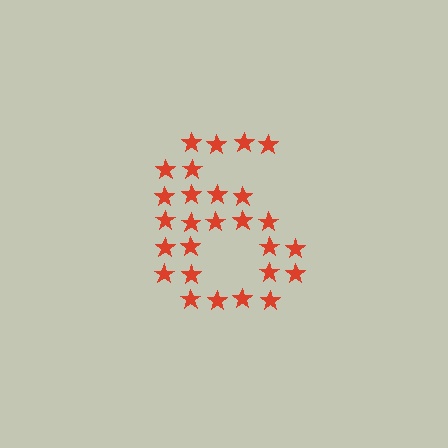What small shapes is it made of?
It is made of small stars.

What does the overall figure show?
The overall figure shows the digit 6.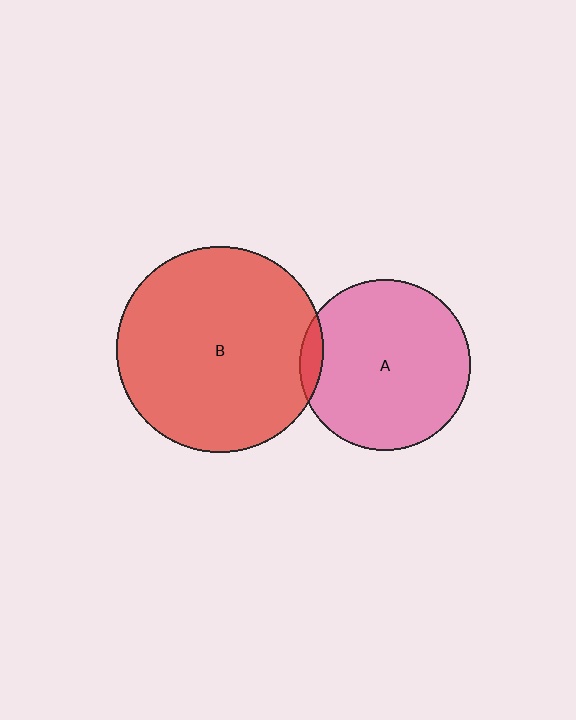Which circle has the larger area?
Circle B (red).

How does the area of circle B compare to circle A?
Approximately 1.5 times.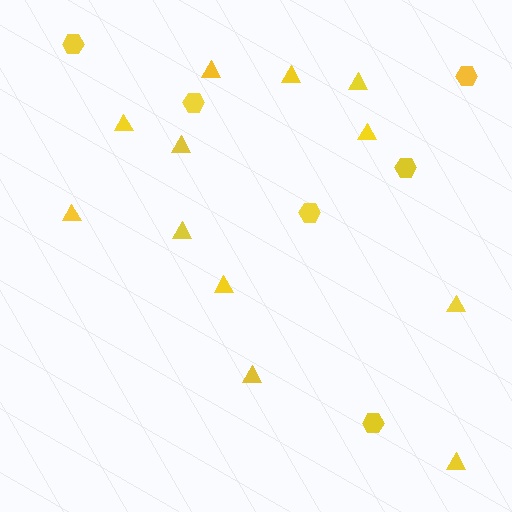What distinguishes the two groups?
There are 2 groups: one group of triangles (12) and one group of hexagons (6).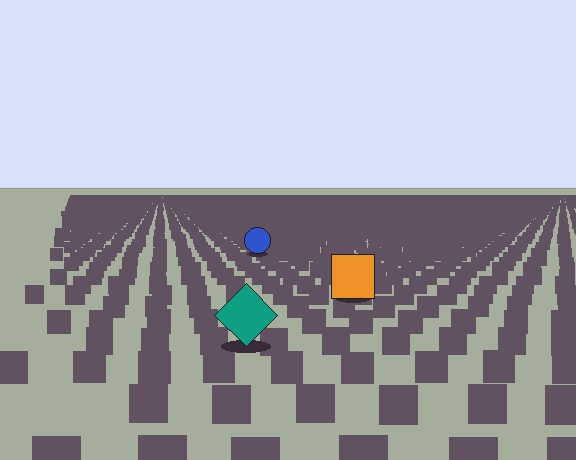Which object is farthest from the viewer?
The blue circle is farthest from the viewer. It appears smaller and the ground texture around it is denser.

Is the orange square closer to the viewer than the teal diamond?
No. The teal diamond is closer — you can tell from the texture gradient: the ground texture is coarser near it.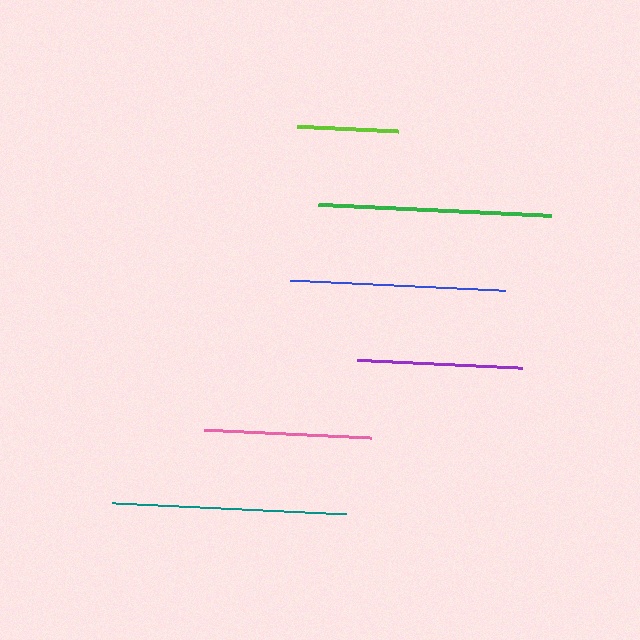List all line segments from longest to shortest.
From longest to shortest: teal, green, blue, pink, purple, lime.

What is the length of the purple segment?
The purple segment is approximately 165 pixels long.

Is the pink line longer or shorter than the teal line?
The teal line is longer than the pink line.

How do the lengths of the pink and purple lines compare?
The pink and purple lines are approximately the same length.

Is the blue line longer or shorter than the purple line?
The blue line is longer than the purple line.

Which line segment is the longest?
The teal line is the longest at approximately 234 pixels.